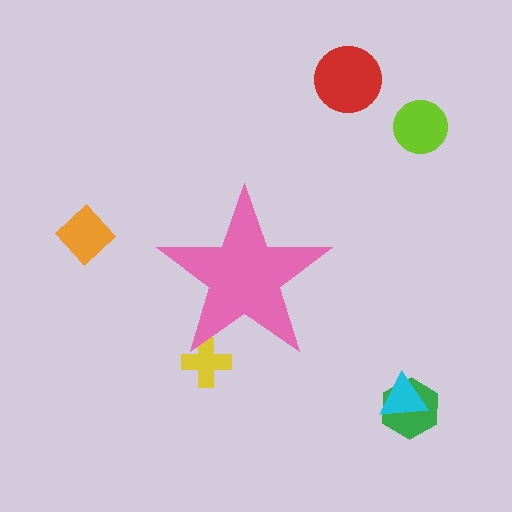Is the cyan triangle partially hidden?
No, the cyan triangle is fully visible.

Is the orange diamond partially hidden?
No, the orange diamond is fully visible.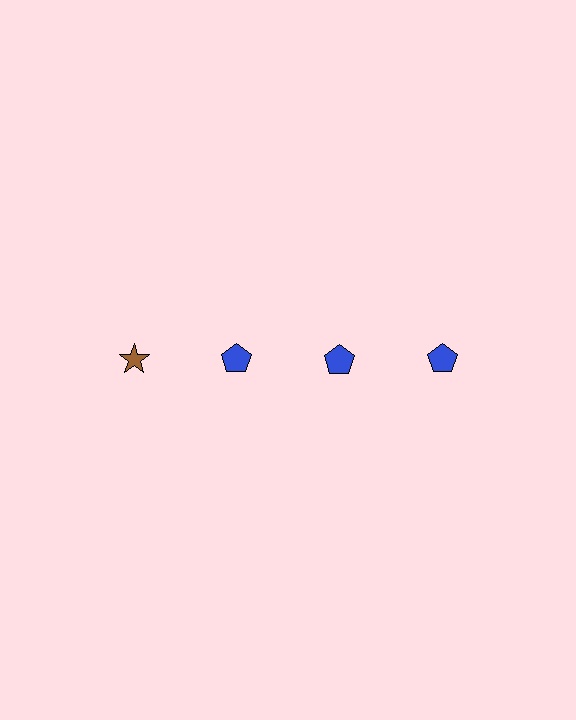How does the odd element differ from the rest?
It differs in both color (brown instead of blue) and shape (star instead of pentagon).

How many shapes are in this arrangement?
There are 4 shapes arranged in a grid pattern.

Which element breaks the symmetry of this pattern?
The brown star in the top row, leftmost column breaks the symmetry. All other shapes are blue pentagons.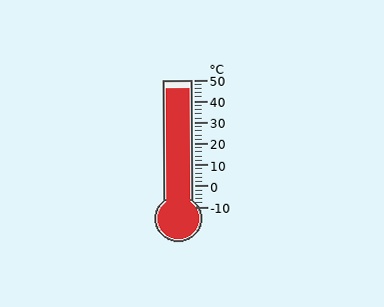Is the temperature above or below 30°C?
The temperature is above 30°C.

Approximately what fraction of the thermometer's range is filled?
The thermometer is filled to approximately 95% of its range.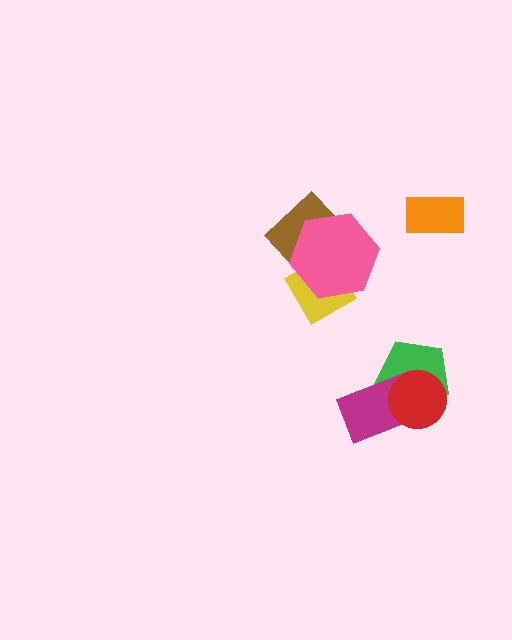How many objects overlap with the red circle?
2 objects overlap with the red circle.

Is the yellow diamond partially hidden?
Yes, it is partially covered by another shape.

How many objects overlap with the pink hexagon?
2 objects overlap with the pink hexagon.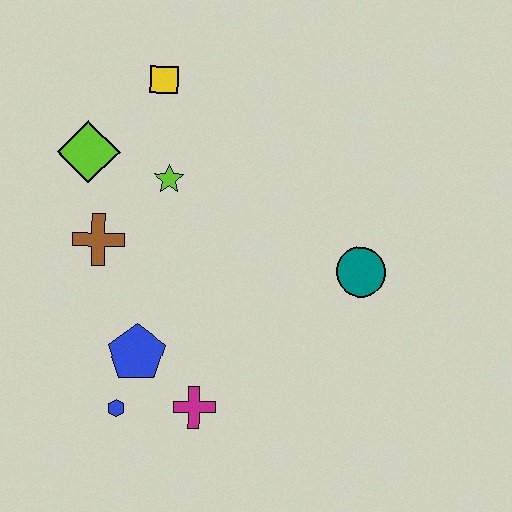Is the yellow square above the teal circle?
Yes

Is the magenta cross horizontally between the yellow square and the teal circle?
Yes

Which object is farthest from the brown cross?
The teal circle is farthest from the brown cross.